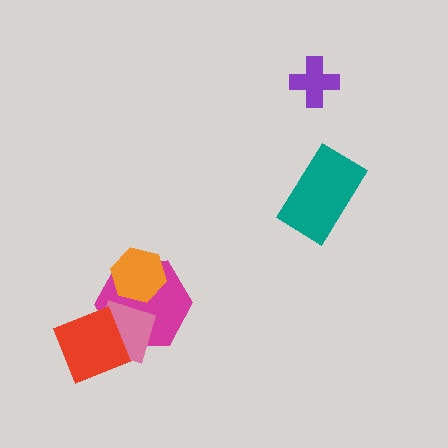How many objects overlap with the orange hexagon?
1 object overlaps with the orange hexagon.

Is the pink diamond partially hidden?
Yes, it is partially covered by another shape.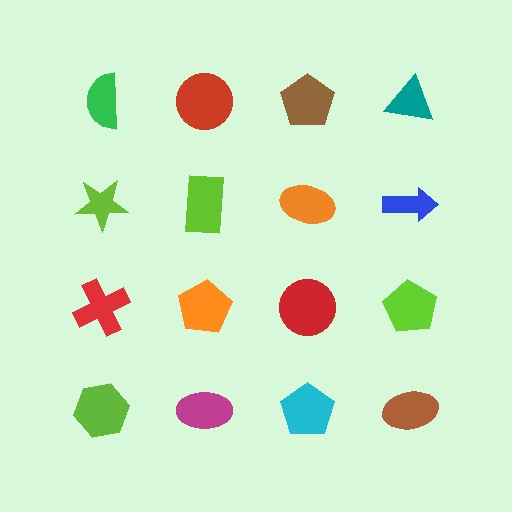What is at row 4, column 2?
A magenta ellipse.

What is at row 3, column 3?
A red circle.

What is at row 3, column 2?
An orange pentagon.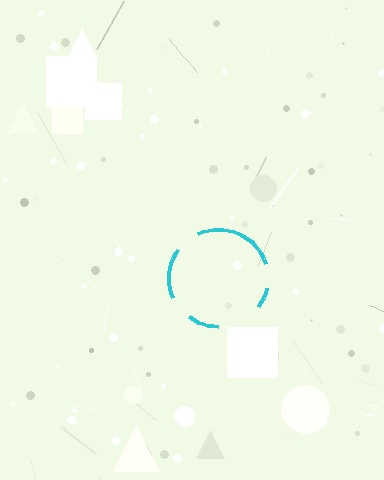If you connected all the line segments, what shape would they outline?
They would outline a circle.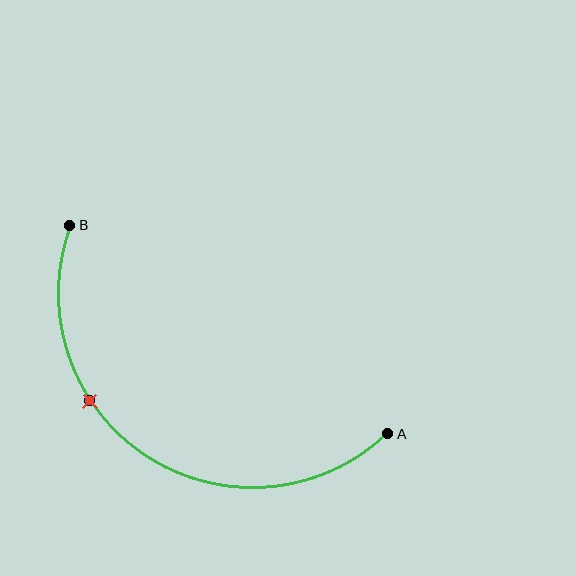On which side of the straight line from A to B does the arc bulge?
The arc bulges below the straight line connecting A and B.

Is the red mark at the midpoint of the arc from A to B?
No. The red mark lies on the arc but is closer to endpoint B. The arc midpoint would be at the point on the curve equidistant along the arc from both A and B.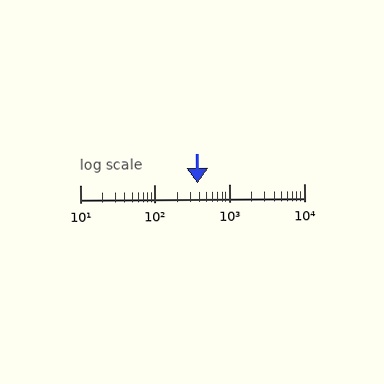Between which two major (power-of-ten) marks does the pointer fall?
The pointer is between 100 and 1000.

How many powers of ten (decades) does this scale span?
The scale spans 3 decades, from 10 to 10000.